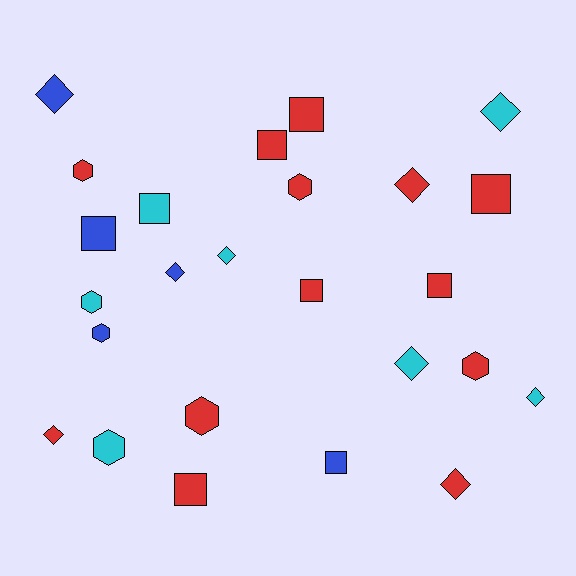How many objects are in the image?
There are 25 objects.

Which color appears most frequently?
Red, with 13 objects.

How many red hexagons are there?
There are 4 red hexagons.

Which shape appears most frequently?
Square, with 9 objects.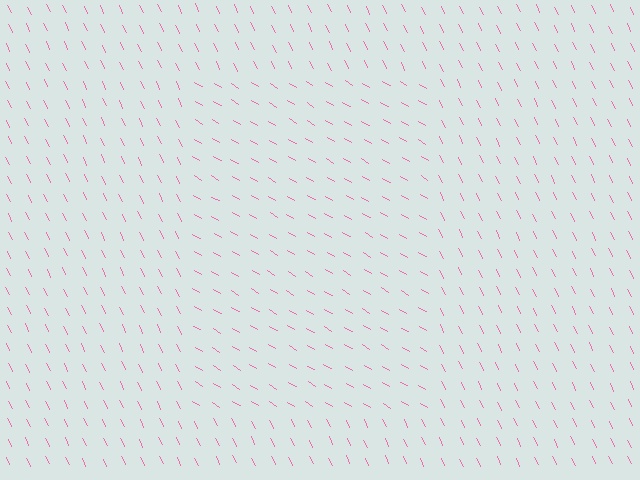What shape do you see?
I see a rectangle.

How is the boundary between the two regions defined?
The boundary is defined purely by a change in line orientation (approximately 33 degrees difference). All lines are the same color and thickness.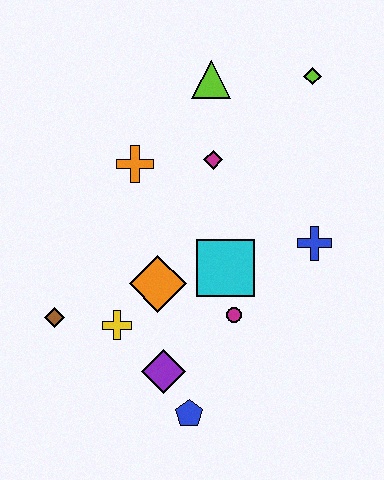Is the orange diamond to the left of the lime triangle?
Yes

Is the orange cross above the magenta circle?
Yes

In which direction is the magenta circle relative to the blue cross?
The magenta circle is to the left of the blue cross.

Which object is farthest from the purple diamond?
The lime diamond is farthest from the purple diamond.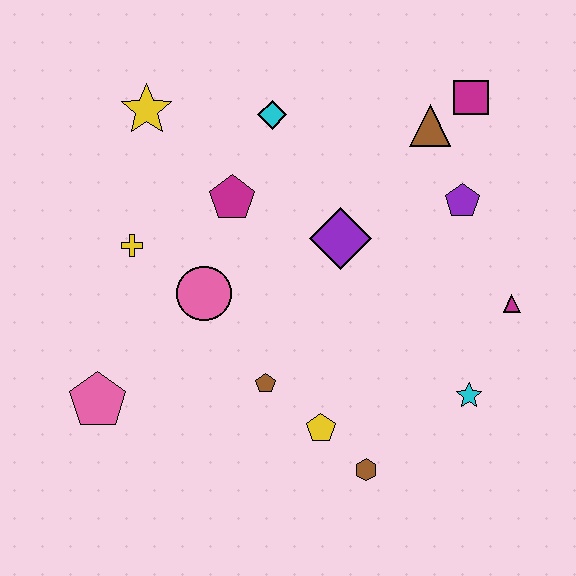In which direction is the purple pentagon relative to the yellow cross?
The purple pentagon is to the right of the yellow cross.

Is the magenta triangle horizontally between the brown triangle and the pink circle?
No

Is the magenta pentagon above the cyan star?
Yes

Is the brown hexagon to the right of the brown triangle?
No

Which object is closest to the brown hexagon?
The yellow pentagon is closest to the brown hexagon.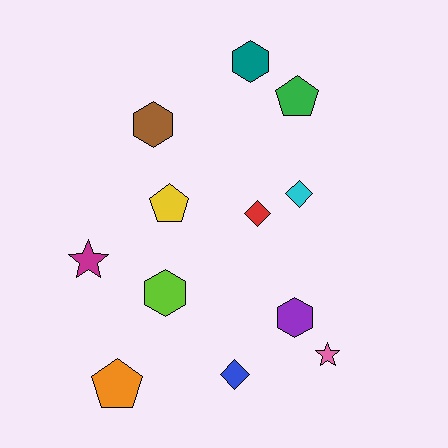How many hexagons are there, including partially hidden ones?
There are 4 hexagons.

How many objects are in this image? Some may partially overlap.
There are 12 objects.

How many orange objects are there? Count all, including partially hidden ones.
There is 1 orange object.